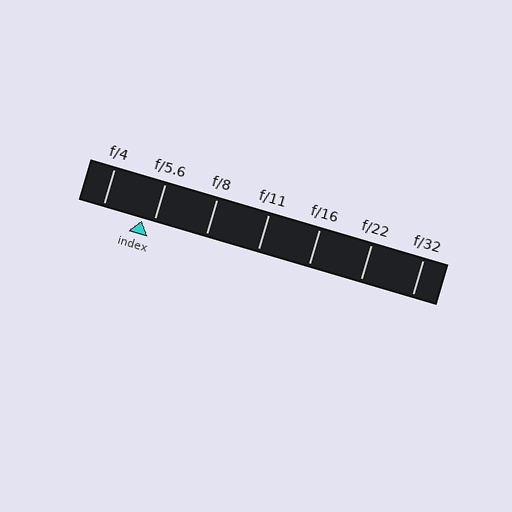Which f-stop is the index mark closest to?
The index mark is closest to f/5.6.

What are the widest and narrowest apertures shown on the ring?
The widest aperture shown is f/4 and the narrowest is f/32.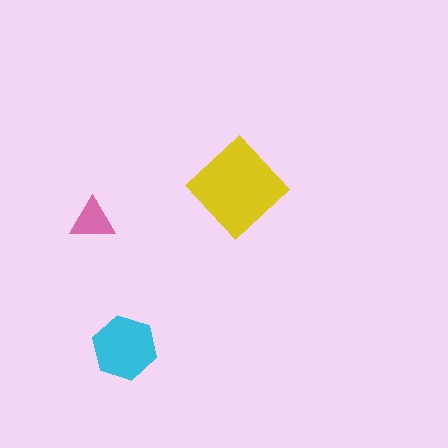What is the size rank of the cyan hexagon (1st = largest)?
2nd.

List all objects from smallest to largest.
The pink triangle, the cyan hexagon, the yellow diamond.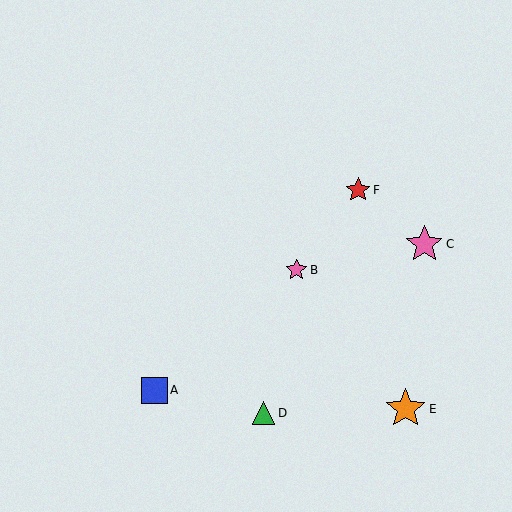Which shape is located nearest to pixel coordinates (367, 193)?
The red star (labeled F) at (358, 190) is nearest to that location.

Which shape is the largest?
The orange star (labeled E) is the largest.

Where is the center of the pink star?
The center of the pink star is at (424, 244).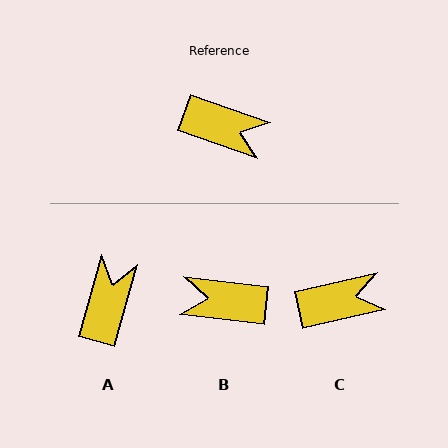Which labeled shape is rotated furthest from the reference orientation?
B, about 167 degrees away.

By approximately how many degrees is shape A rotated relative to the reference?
Approximately 93 degrees counter-clockwise.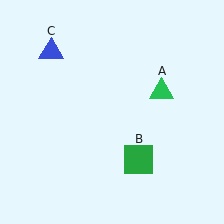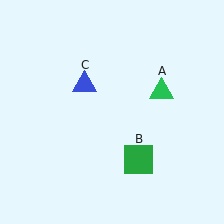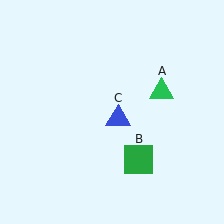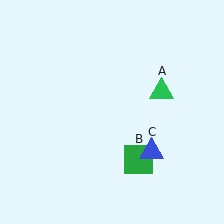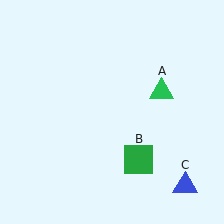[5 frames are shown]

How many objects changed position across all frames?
1 object changed position: blue triangle (object C).